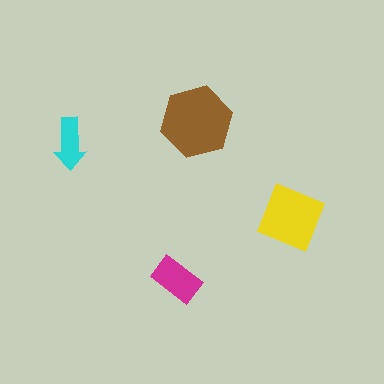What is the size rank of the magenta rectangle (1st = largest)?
3rd.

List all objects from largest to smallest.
The brown hexagon, the yellow diamond, the magenta rectangle, the cyan arrow.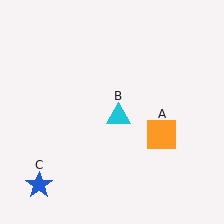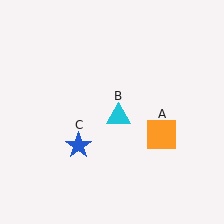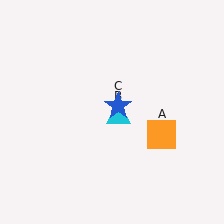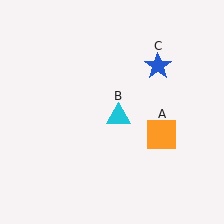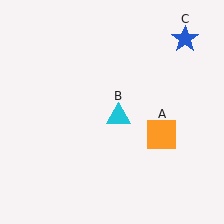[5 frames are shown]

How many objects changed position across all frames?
1 object changed position: blue star (object C).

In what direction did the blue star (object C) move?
The blue star (object C) moved up and to the right.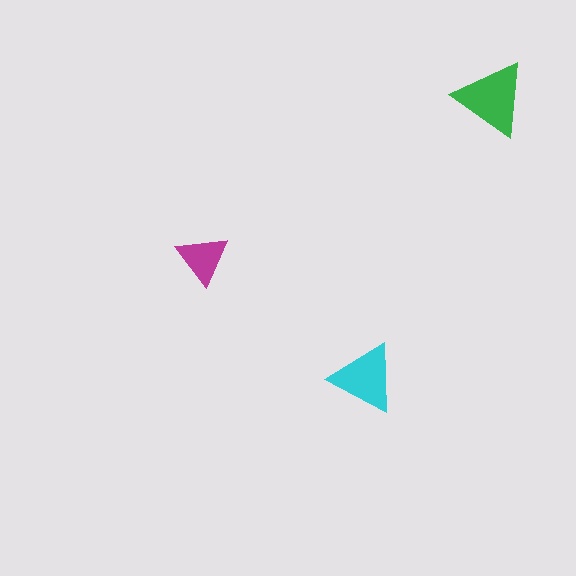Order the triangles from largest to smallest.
the green one, the cyan one, the magenta one.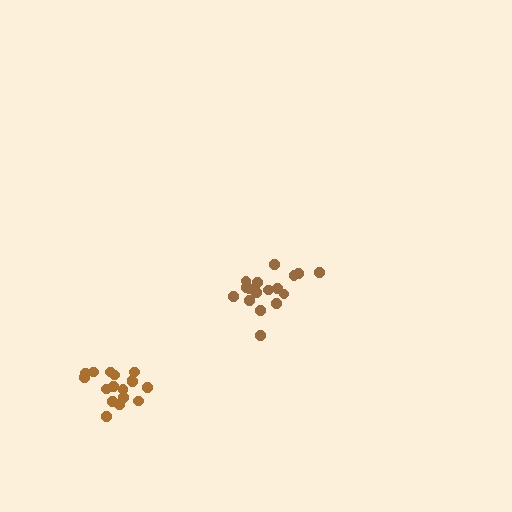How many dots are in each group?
Group 1: 17 dots, Group 2: 17 dots (34 total).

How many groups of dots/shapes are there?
There are 2 groups.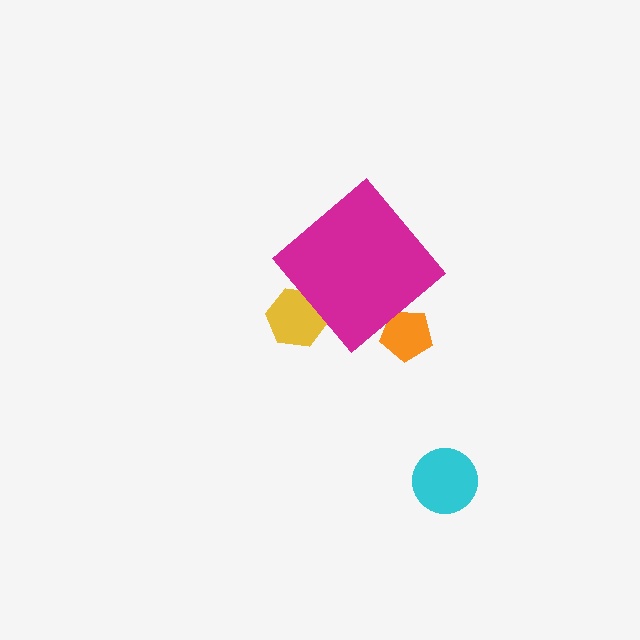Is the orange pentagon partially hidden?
Yes, the orange pentagon is partially hidden behind the magenta diamond.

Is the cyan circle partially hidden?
No, the cyan circle is fully visible.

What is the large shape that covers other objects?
A magenta diamond.